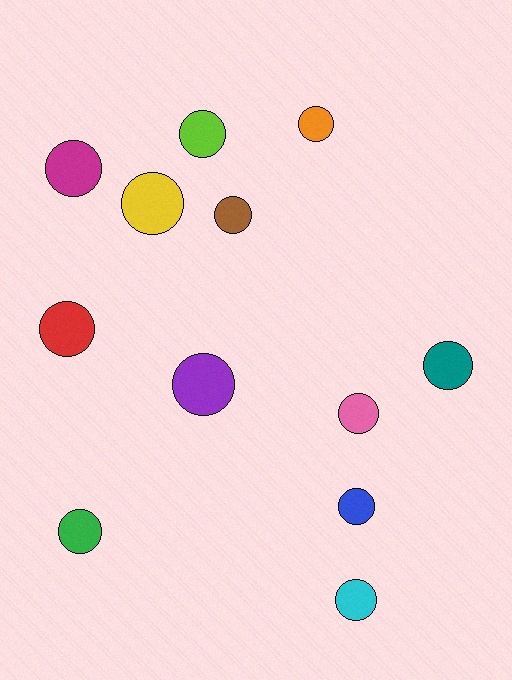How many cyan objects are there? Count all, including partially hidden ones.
There is 1 cyan object.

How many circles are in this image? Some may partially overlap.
There are 12 circles.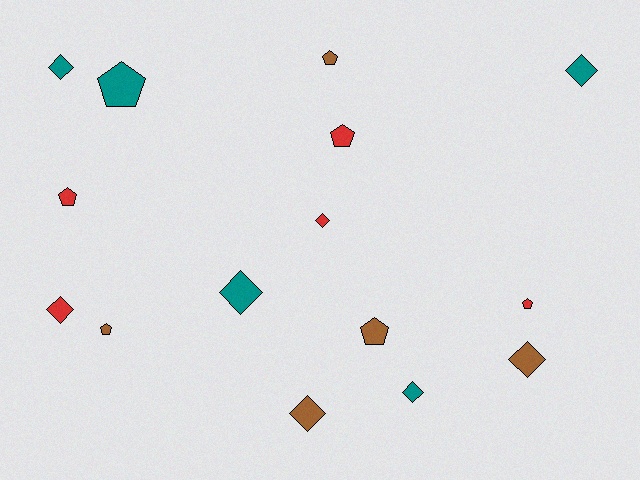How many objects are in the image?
There are 15 objects.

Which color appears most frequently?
Brown, with 5 objects.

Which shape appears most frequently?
Diamond, with 8 objects.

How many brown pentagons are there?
There are 3 brown pentagons.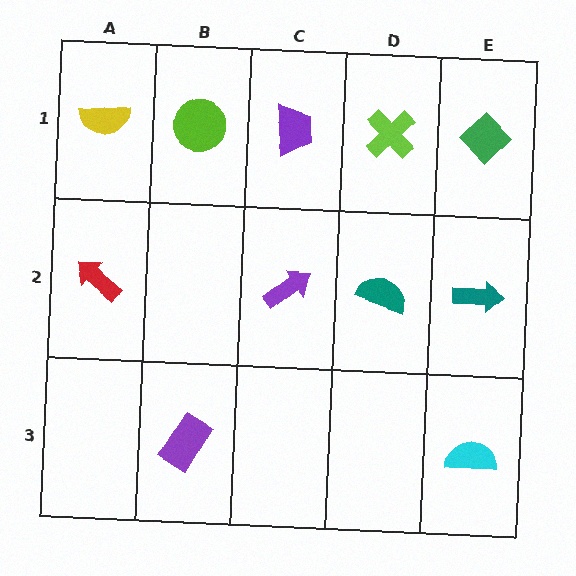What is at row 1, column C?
A purple trapezoid.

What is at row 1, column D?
A lime cross.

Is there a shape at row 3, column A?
No, that cell is empty.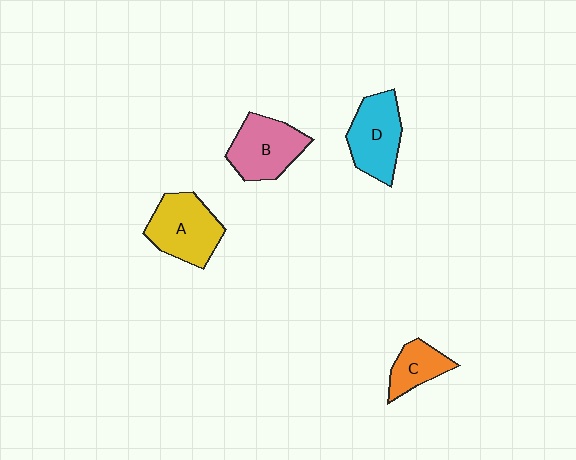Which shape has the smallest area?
Shape C (orange).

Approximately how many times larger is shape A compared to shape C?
Approximately 1.7 times.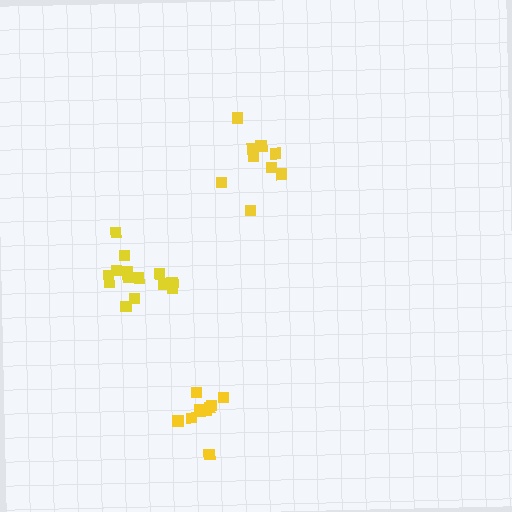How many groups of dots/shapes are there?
There are 3 groups.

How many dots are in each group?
Group 1: 14 dots, Group 2: 10 dots, Group 3: 10 dots (34 total).